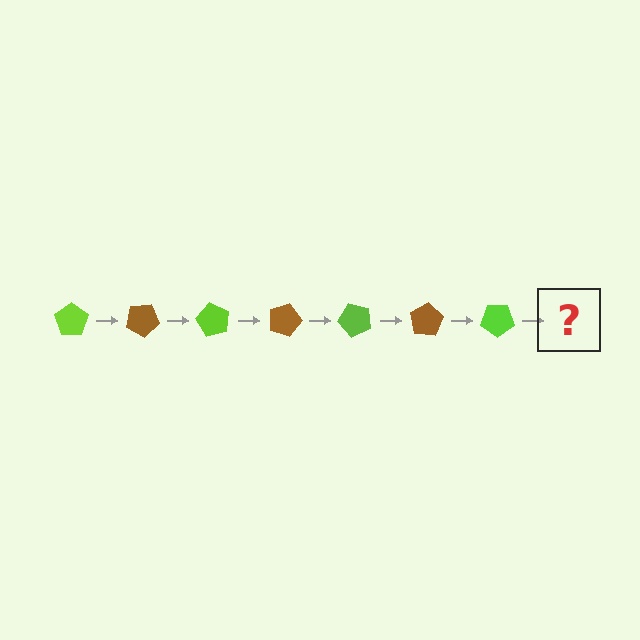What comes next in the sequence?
The next element should be a brown pentagon, rotated 210 degrees from the start.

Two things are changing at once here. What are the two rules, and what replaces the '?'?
The two rules are that it rotates 30 degrees each step and the color cycles through lime and brown. The '?' should be a brown pentagon, rotated 210 degrees from the start.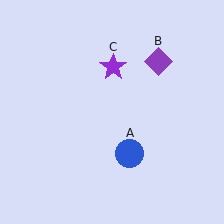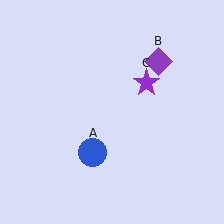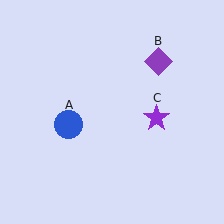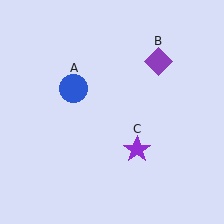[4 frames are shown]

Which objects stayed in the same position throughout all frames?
Purple diamond (object B) remained stationary.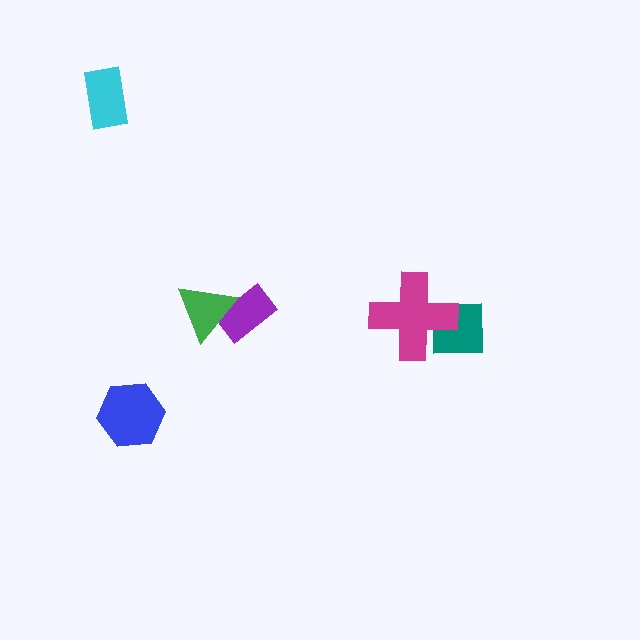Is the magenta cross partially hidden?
No, no other shape covers it.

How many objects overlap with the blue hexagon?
0 objects overlap with the blue hexagon.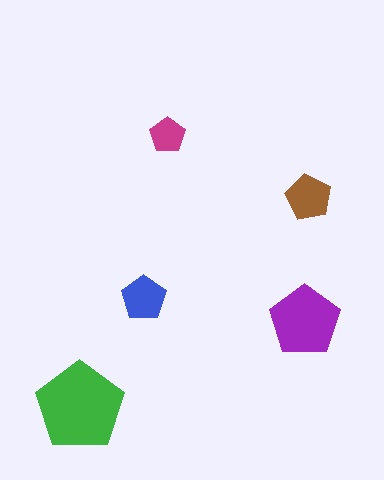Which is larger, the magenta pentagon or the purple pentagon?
The purple one.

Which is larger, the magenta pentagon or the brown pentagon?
The brown one.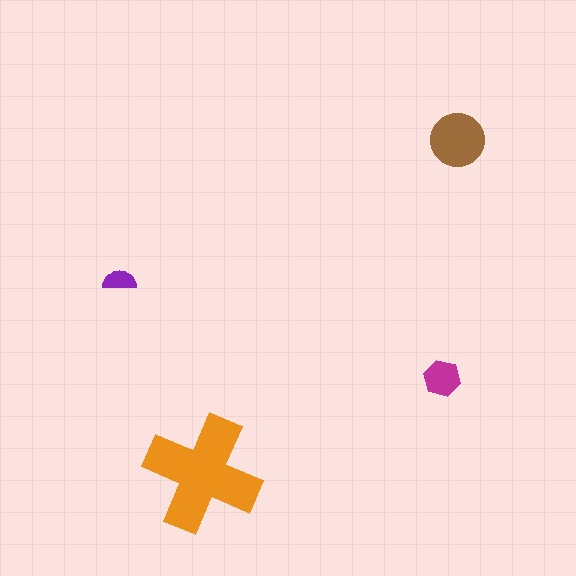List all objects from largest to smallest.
The orange cross, the brown circle, the magenta hexagon, the purple semicircle.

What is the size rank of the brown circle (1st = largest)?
2nd.